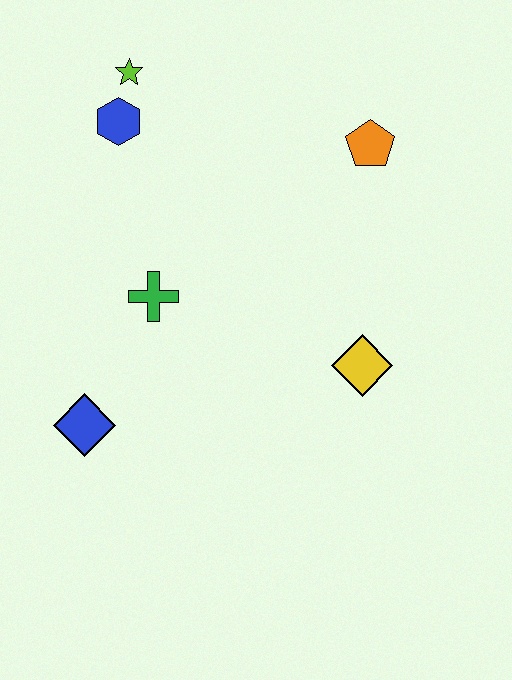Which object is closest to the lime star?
The blue hexagon is closest to the lime star.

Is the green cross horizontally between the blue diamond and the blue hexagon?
No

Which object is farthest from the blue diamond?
The orange pentagon is farthest from the blue diamond.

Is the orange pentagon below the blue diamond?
No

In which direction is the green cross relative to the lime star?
The green cross is below the lime star.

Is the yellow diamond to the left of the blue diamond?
No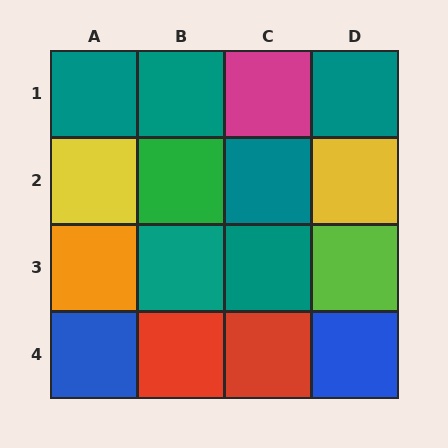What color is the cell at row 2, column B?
Green.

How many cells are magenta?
1 cell is magenta.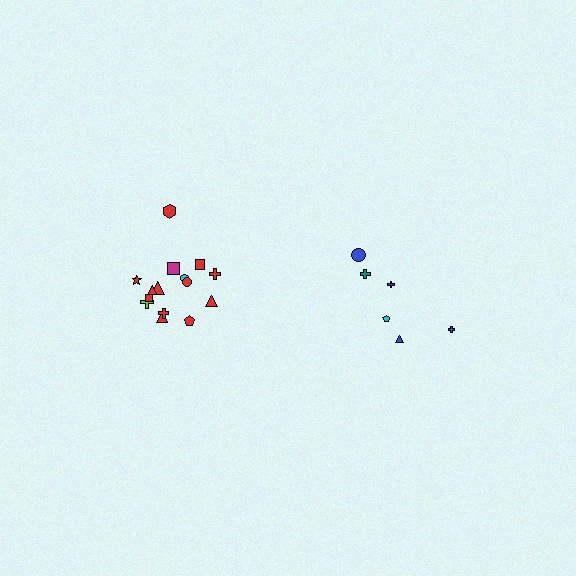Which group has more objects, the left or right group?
The left group.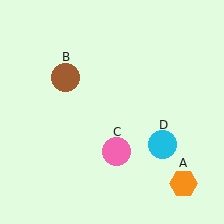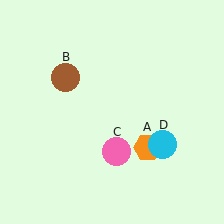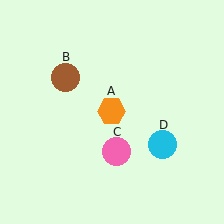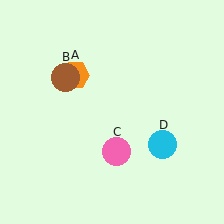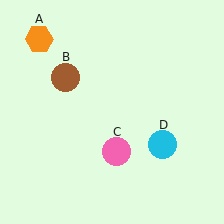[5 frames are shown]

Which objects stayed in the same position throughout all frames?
Brown circle (object B) and pink circle (object C) and cyan circle (object D) remained stationary.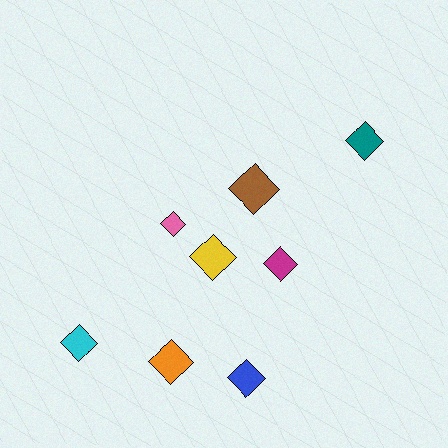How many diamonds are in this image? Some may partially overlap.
There are 8 diamonds.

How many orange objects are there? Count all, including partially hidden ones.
There is 1 orange object.